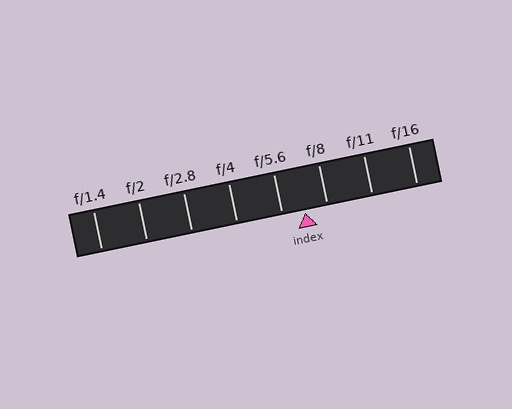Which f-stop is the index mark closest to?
The index mark is closest to f/8.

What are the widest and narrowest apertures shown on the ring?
The widest aperture shown is f/1.4 and the narrowest is f/16.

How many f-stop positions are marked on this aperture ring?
There are 8 f-stop positions marked.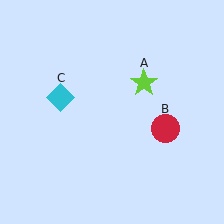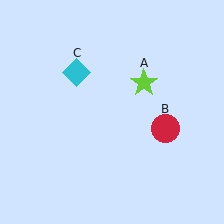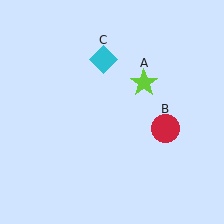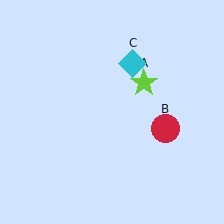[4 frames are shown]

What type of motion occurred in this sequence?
The cyan diamond (object C) rotated clockwise around the center of the scene.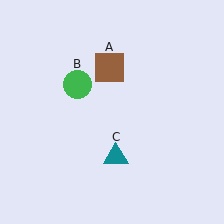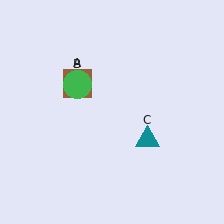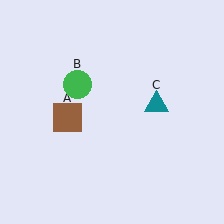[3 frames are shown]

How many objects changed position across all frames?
2 objects changed position: brown square (object A), teal triangle (object C).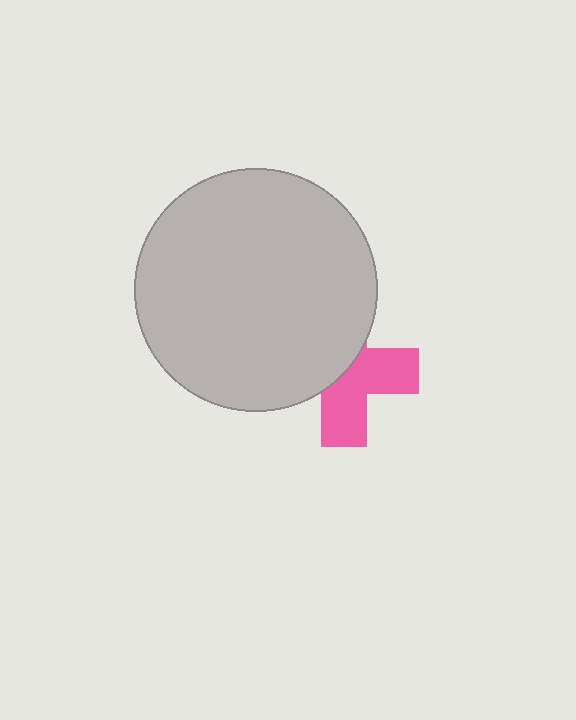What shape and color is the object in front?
The object in front is a light gray circle.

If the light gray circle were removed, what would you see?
You would see the complete pink cross.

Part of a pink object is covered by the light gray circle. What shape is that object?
It is a cross.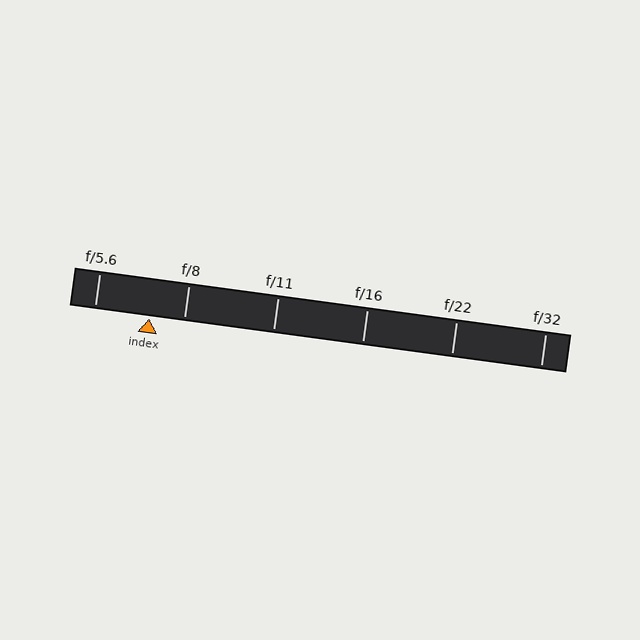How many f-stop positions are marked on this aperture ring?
There are 6 f-stop positions marked.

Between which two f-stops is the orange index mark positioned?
The index mark is between f/5.6 and f/8.